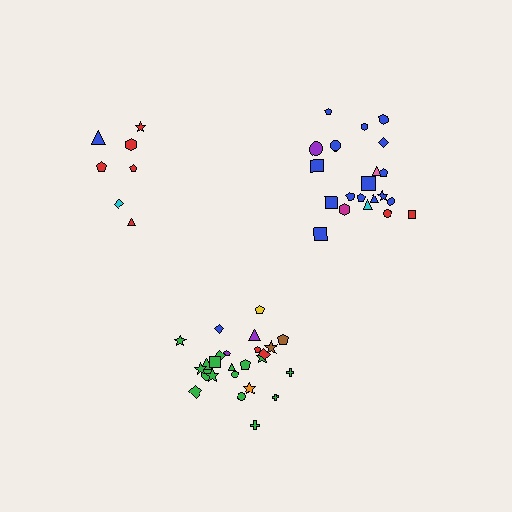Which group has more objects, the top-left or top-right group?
The top-right group.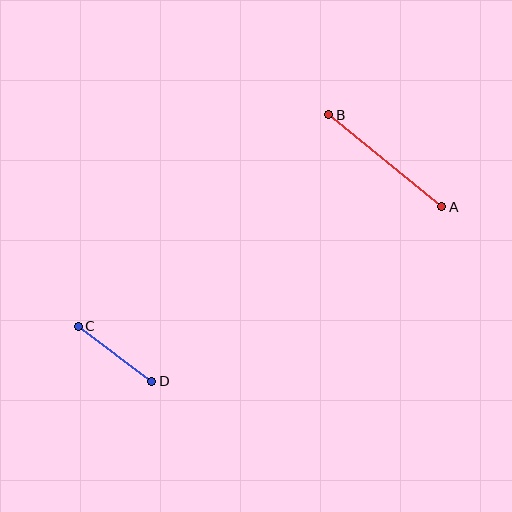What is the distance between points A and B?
The distance is approximately 146 pixels.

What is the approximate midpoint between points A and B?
The midpoint is at approximately (385, 161) pixels.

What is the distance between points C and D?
The distance is approximately 92 pixels.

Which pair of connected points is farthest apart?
Points A and B are farthest apart.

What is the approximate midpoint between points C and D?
The midpoint is at approximately (115, 354) pixels.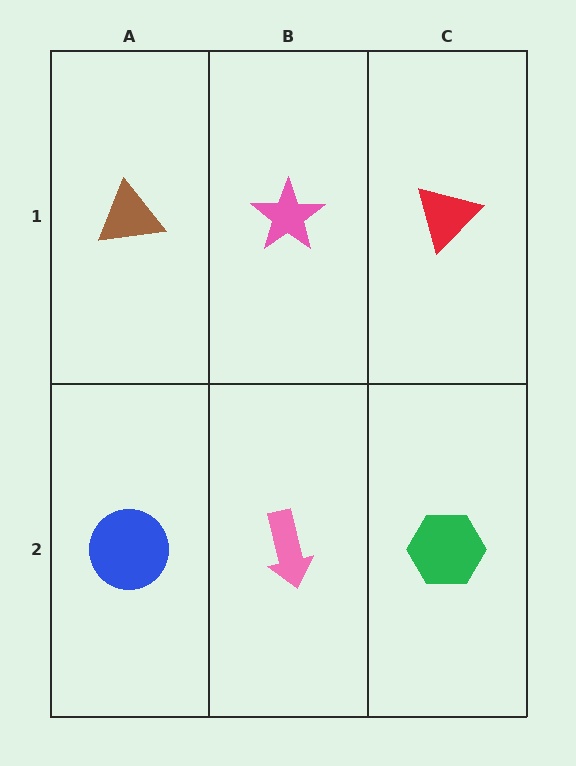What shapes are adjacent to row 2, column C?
A red triangle (row 1, column C), a pink arrow (row 2, column B).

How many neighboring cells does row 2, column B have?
3.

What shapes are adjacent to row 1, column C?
A green hexagon (row 2, column C), a pink star (row 1, column B).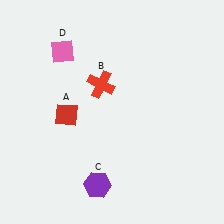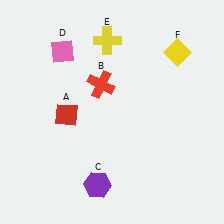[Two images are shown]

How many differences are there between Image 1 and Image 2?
There are 2 differences between the two images.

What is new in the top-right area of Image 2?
A yellow diamond (F) was added in the top-right area of Image 2.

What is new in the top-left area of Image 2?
A yellow cross (E) was added in the top-left area of Image 2.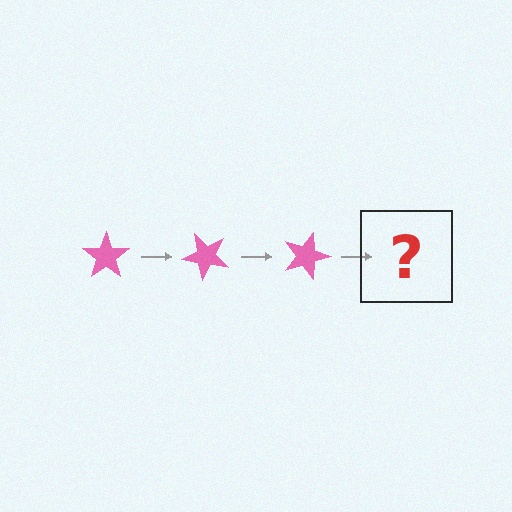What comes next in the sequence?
The next element should be a pink star rotated 135 degrees.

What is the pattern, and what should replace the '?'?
The pattern is that the star rotates 45 degrees each step. The '?' should be a pink star rotated 135 degrees.